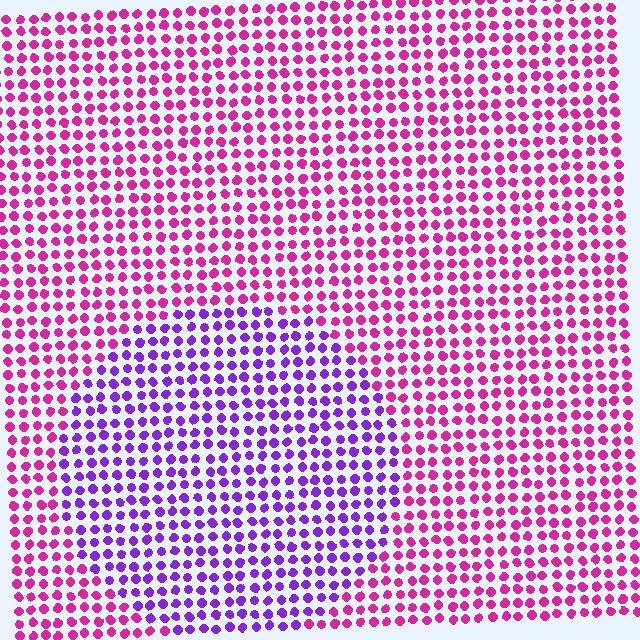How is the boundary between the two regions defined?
The boundary is defined purely by a slight shift in hue (about 46 degrees). Spacing, size, and orientation are identical on both sides.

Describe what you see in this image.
The image is filled with small magenta elements in a uniform arrangement. A circle-shaped region is visible where the elements are tinted to a slightly different hue, forming a subtle color boundary.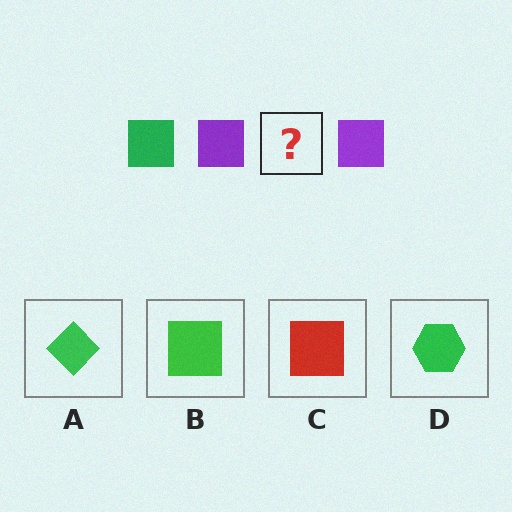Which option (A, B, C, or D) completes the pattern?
B.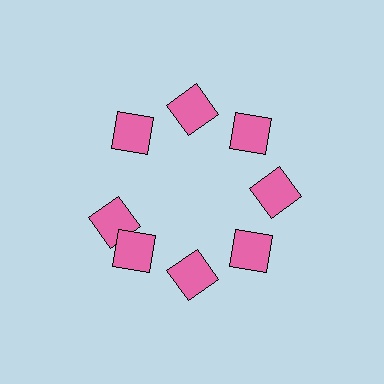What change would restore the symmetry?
The symmetry would be restored by rotating it back into even spacing with its neighbors so that all 8 squares sit at equal angles and equal distance from the center.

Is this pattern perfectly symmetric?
No. The 8 pink squares are arranged in a ring, but one element near the 9 o'clock position is rotated out of alignment along the ring, breaking the 8-fold rotational symmetry.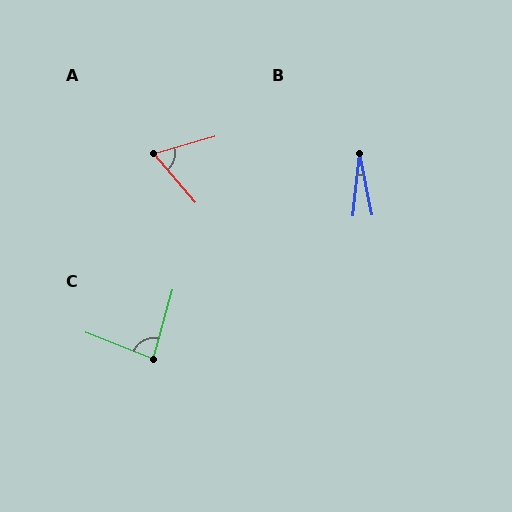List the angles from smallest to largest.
B (18°), A (66°), C (85°).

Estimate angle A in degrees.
Approximately 66 degrees.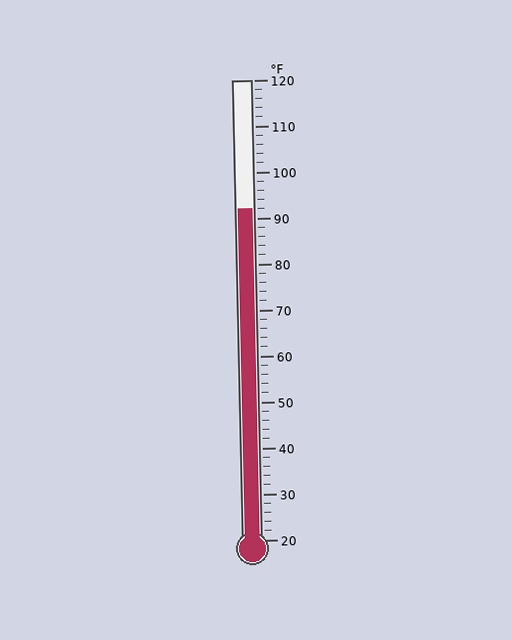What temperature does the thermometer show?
The thermometer shows approximately 92°F.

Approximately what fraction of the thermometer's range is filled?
The thermometer is filled to approximately 70% of its range.